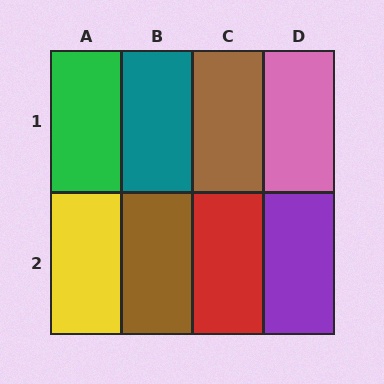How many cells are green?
1 cell is green.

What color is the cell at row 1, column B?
Teal.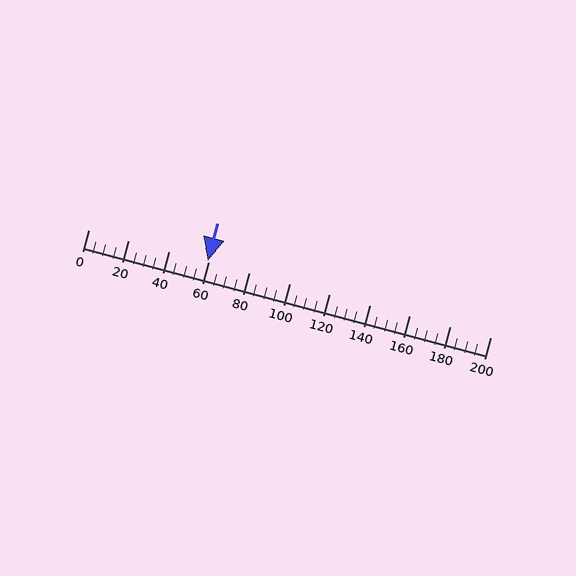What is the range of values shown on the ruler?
The ruler shows values from 0 to 200.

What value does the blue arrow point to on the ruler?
The blue arrow points to approximately 60.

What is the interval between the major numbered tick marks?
The major tick marks are spaced 20 units apart.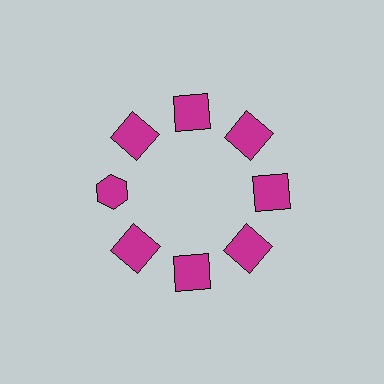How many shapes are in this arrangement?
There are 8 shapes arranged in a ring pattern.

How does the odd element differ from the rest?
It has a different shape: hexagon instead of square.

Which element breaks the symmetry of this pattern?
The magenta hexagon at roughly the 9 o'clock position breaks the symmetry. All other shapes are magenta squares.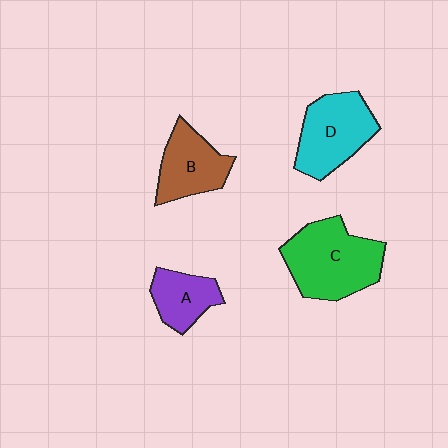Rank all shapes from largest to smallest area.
From largest to smallest: C (green), D (cyan), B (brown), A (purple).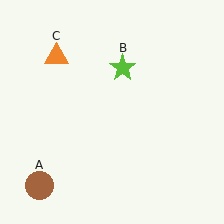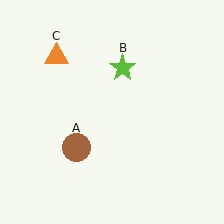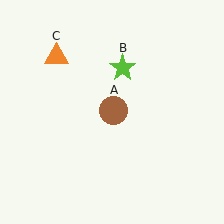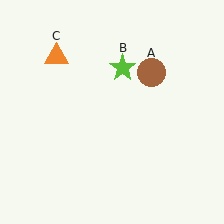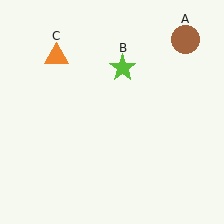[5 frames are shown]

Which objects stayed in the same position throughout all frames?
Lime star (object B) and orange triangle (object C) remained stationary.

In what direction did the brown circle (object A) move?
The brown circle (object A) moved up and to the right.